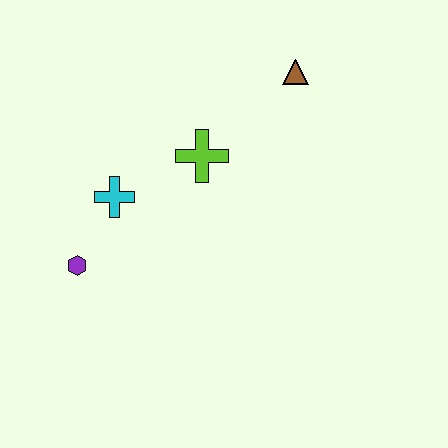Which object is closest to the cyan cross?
The purple hexagon is closest to the cyan cross.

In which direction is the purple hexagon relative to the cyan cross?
The purple hexagon is below the cyan cross.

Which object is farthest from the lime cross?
The purple hexagon is farthest from the lime cross.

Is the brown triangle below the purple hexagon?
No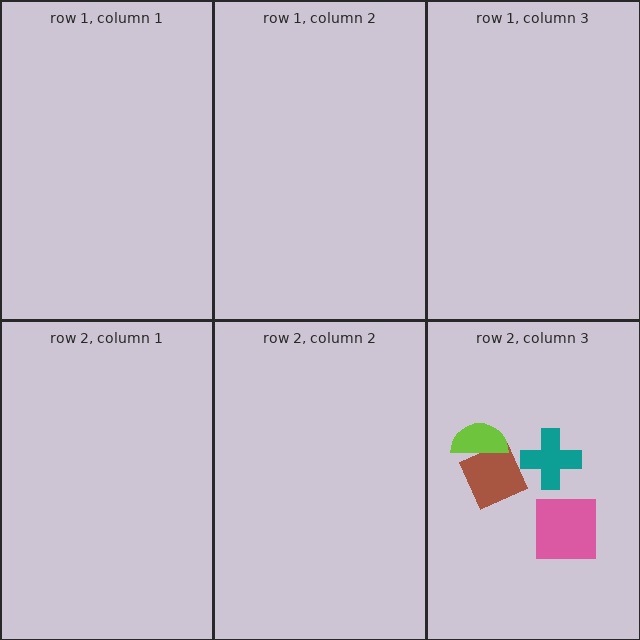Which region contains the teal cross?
The row 2, column 3 region.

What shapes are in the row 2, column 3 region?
The pink square, the teal cross, the brown diamond, the lime semicircle.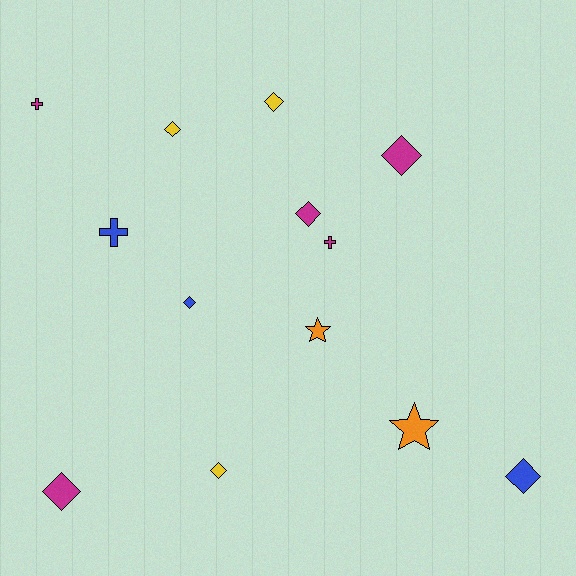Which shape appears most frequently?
Diamond, with 8 objects.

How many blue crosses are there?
There is 1 blue cross.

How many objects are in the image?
There are 13 objects.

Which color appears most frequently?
Magenta, with 5 objects.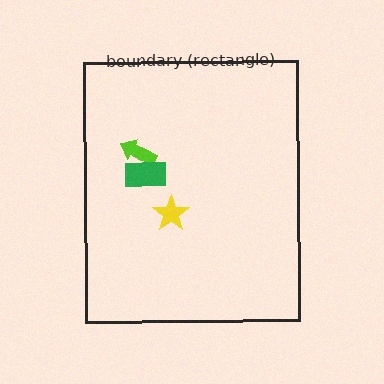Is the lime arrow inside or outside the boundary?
Inside.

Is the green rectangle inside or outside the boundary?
Inside.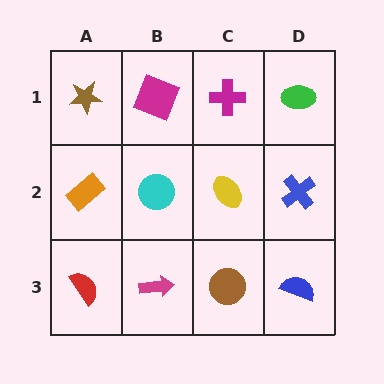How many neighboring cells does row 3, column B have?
3.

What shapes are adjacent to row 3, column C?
A yellow ellipse (row 2, column C), a magenta arrow (row 3, column B), a blue semicircle (row 3, column D).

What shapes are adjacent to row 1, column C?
A yellow ellipse (row 2, column C), a magenta square (row 1, column B), a green ellipse (row 1, column D).